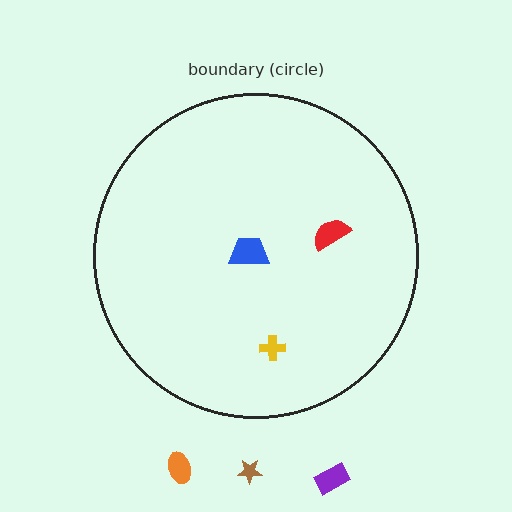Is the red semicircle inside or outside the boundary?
Inside.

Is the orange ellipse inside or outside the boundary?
Outside.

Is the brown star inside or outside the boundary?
Outside.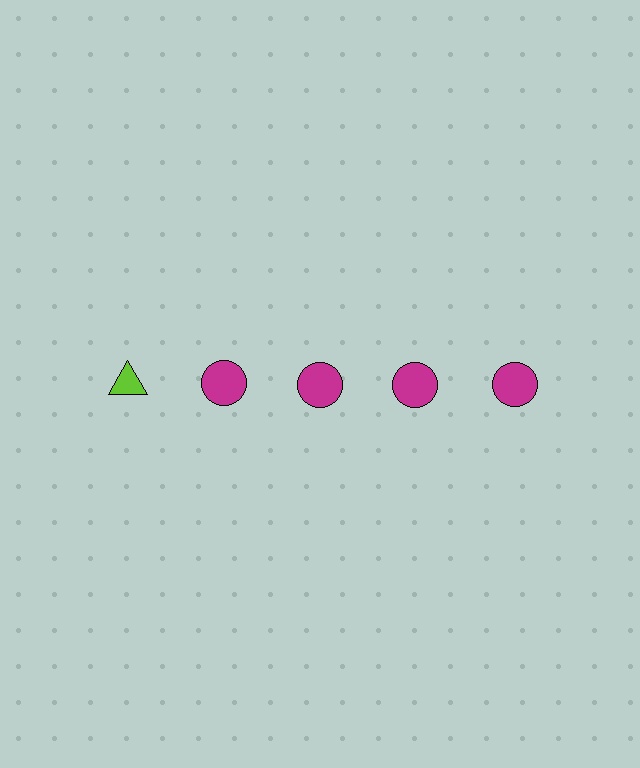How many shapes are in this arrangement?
There are 5 shapes arranged in a grid pattern.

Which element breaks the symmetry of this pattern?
The lime triangle in the top row, leftmost column breaks the symmetry. All other shapes are magenta circles.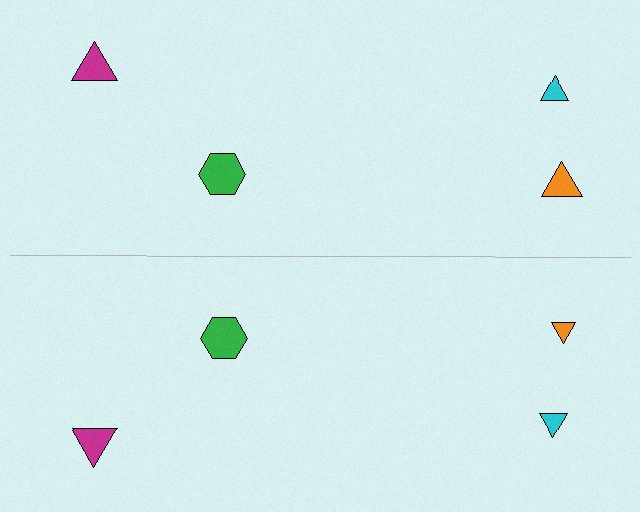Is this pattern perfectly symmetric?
No, the pattern is not perfectly symmetric. The orange triangle on the bottom side has a different size than its mirror counterpart.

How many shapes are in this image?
There are 8 shapes in this image.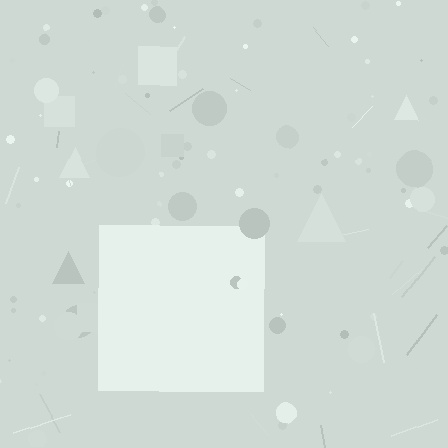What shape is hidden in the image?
A square is hidden in the image.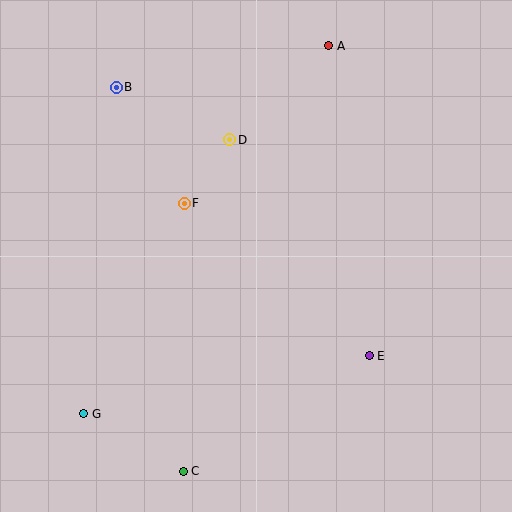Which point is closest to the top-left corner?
Point B is closest to the top-left corner.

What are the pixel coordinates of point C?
Point C is at (183, 471).